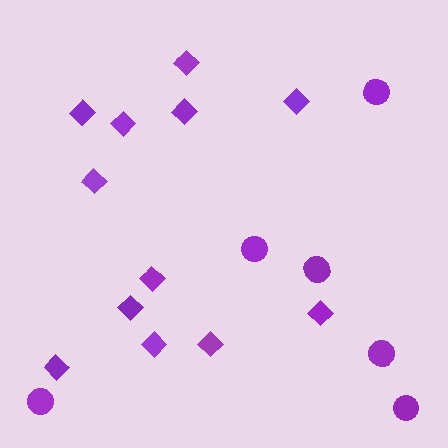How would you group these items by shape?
There are 2 groups: one group of circles (6) and one group of diamonds (12).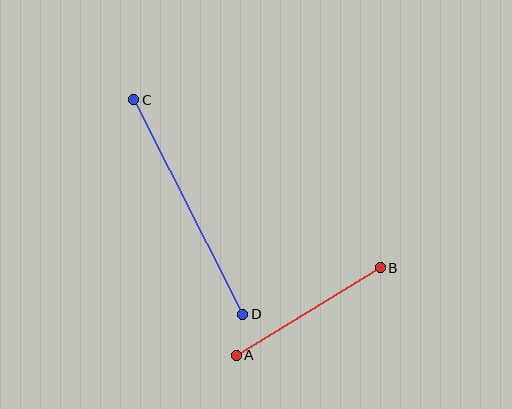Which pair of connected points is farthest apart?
Points C and D are farthest apart.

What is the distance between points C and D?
The distance is approximately 240 pixels.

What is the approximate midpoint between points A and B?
The midpoint is at approximately (308, 311) pixels.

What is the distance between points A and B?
The distance is approximately 169 pixels.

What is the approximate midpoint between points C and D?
The midpoint is at approximately (188, 207) pixels.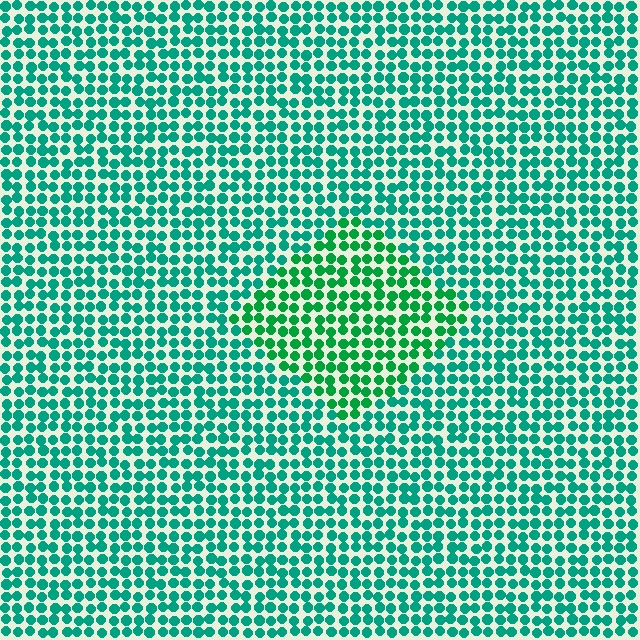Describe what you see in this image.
The image is filled with small teal elements in a uniform arrangement. A diamond-shaped region is visible where the elements are tinted to a slightly different hue, forming a subtle color boundary.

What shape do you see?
I see a diamond.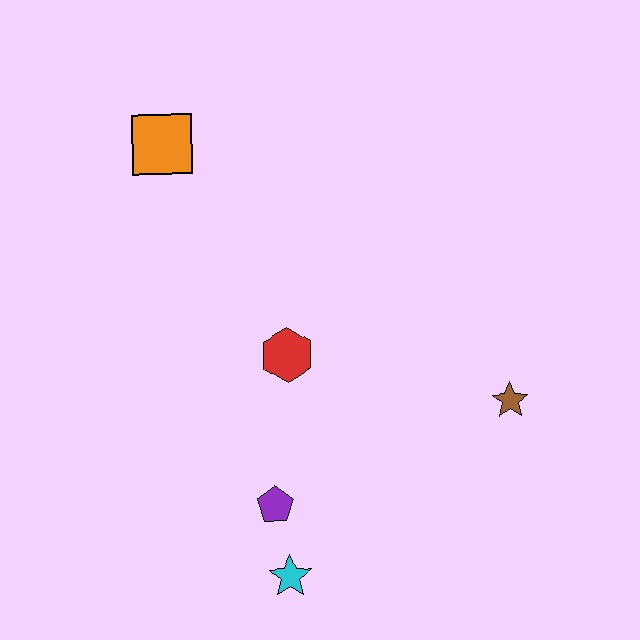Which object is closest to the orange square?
The red hexagon is closest to the orange square.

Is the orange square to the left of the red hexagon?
Yes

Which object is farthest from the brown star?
The orange square is farthest from the brown star.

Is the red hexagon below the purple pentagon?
No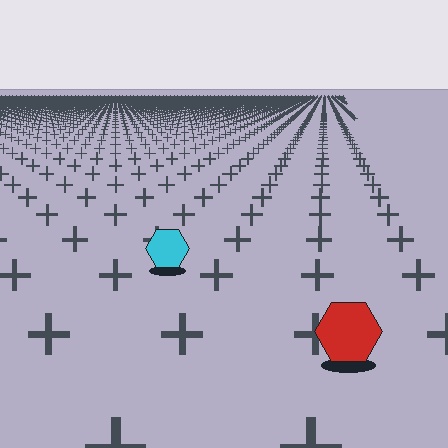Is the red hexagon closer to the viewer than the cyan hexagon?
Yes. The red hexagon is closer — you can tell from the texture gradient: the ground texture is coarser near it.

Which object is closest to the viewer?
The red hexagon is closest. The texture marks near it are larger and more spread out.